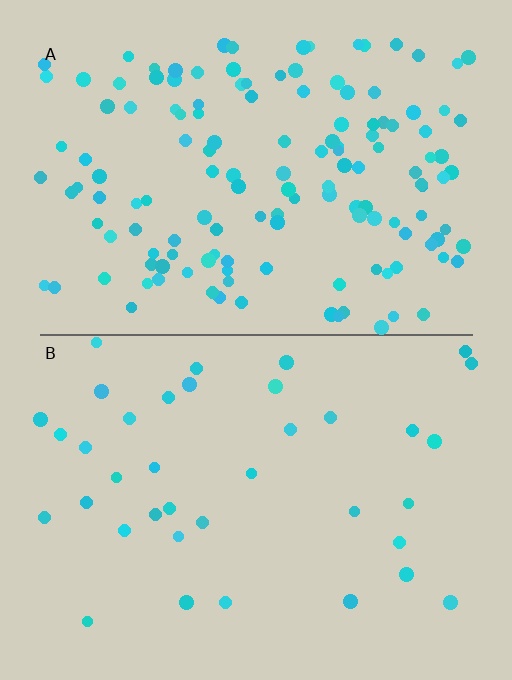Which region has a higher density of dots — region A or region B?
A (the top).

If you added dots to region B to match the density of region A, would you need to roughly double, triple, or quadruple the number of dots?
Approximately quadruple.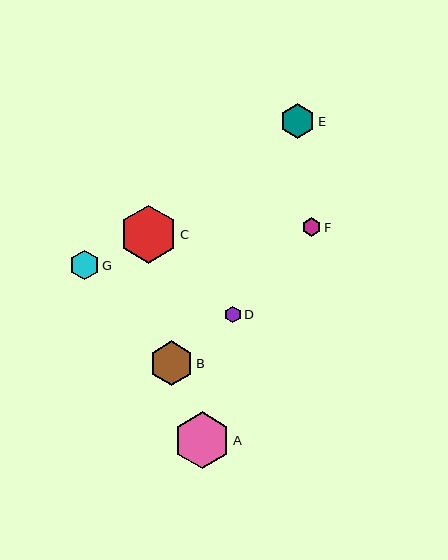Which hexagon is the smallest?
Hexagon D is the smallest with a size of approximately 17 pixels.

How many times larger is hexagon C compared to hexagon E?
Hexagon C is approximately 1.7 times the size of hexagon E.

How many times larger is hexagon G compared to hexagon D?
Hexagon G is approximately 1.7 times the size of hexagon D.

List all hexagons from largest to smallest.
From largest to smallest: C, A, B, E, G, F, D.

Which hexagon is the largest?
Hexagon C is the largest with a size of approximately 58 pixels.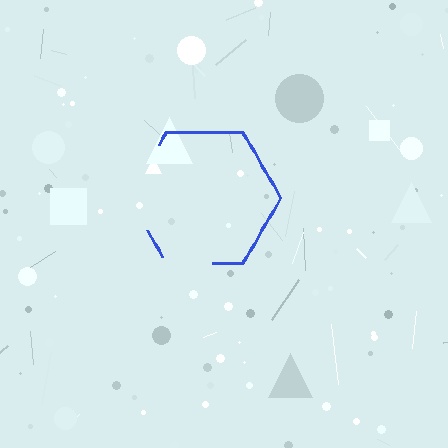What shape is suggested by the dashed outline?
The dashed outline suggests a hexagon.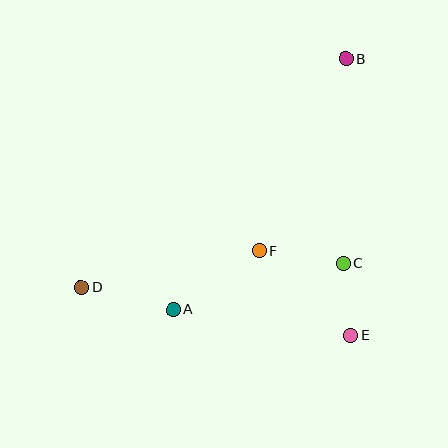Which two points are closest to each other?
Points C and E are closest to each other.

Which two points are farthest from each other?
Points B and D are farthest from each other.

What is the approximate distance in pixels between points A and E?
The distance between A and E is approximately 180 pixels.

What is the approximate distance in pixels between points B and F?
The distance between B and F is approximately 210 pixels.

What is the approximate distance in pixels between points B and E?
The distance between B and E is approximately 277 pixels.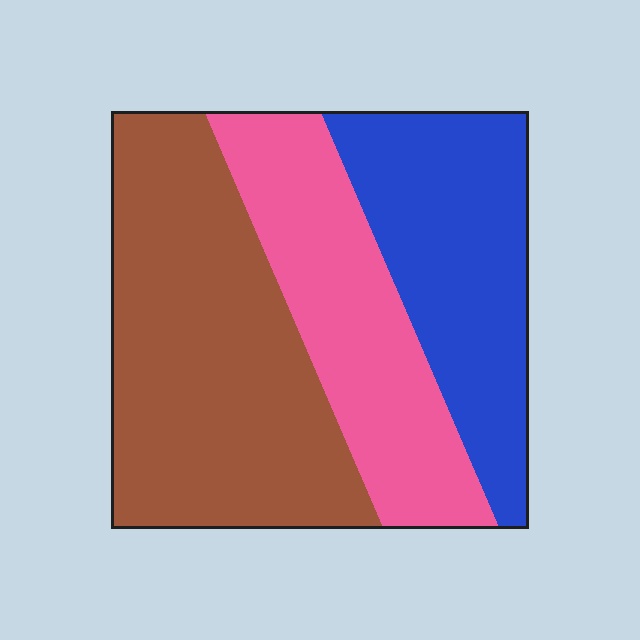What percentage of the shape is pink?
Pink covers 28% of the shape.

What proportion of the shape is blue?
Blue covers roughly 30% of the shape.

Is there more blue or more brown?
Brown.